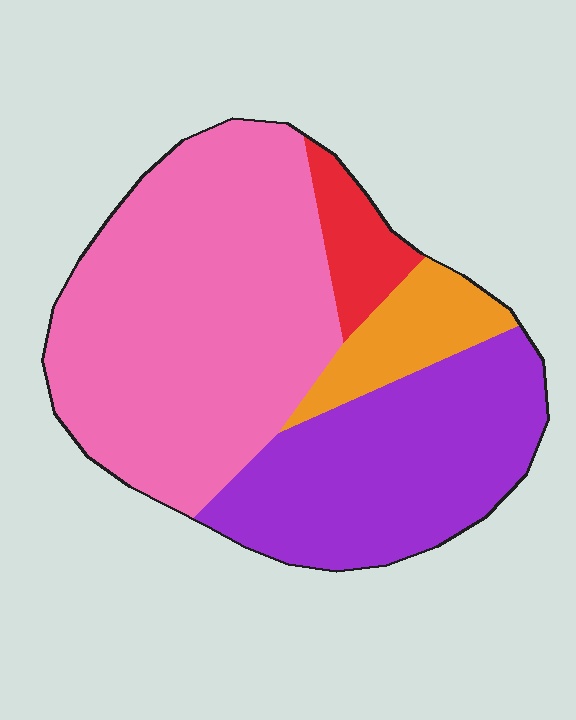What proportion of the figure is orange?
Orange covers around 10% of the figure.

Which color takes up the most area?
Pink, at roughly 50%.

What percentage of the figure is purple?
Purple covers around 30% of the figure.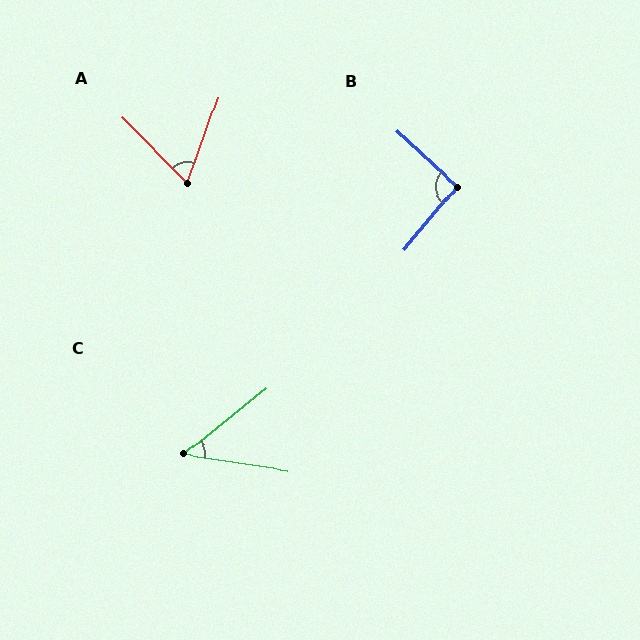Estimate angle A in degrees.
Approximately 64 degrees.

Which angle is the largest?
B, at approximately 93 degrees.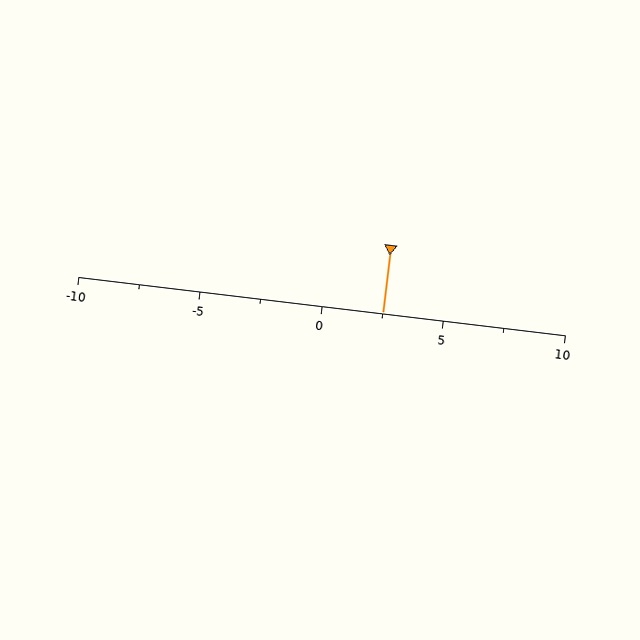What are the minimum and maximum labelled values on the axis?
The axis runs from -10 to 10.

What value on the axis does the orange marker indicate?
The marker indicates approximately 2.5.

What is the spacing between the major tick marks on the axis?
The major ticks are spaced 5 apart.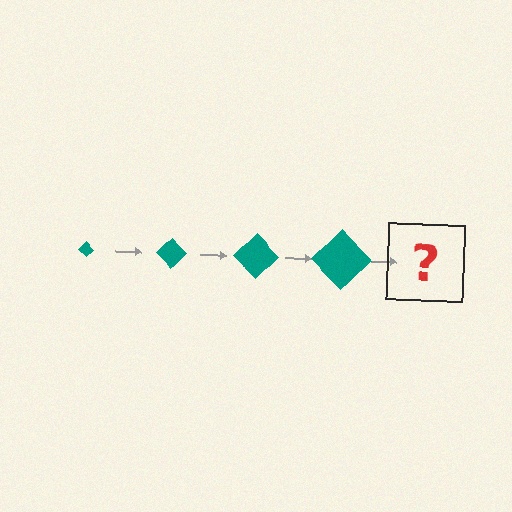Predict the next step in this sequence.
The next step is a teal diamond, larger than the previous one.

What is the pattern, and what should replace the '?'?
The pattern is that the diamond gets progressively larger each step. The '?' should be a teal diamond, larger than the previous one.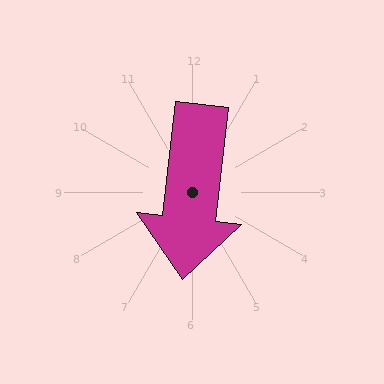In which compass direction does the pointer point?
South.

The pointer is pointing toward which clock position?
Roughly 6 o'clock.